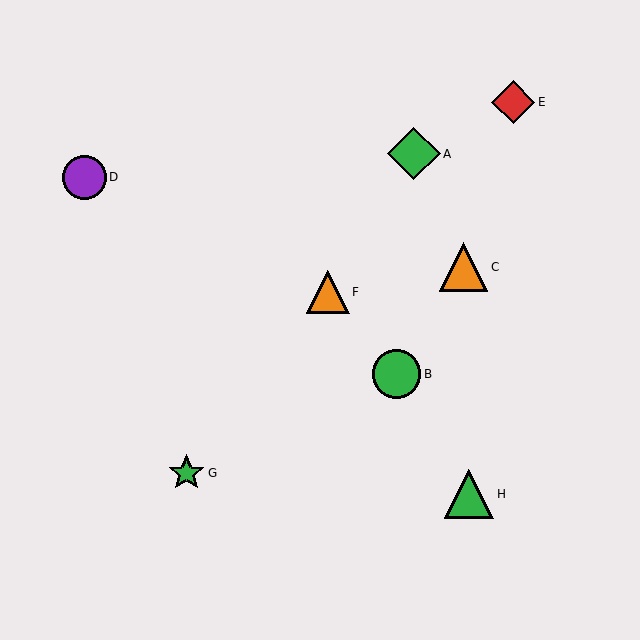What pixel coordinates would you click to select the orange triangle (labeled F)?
Click at (328, 292) to select the orange triangle F.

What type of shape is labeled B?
Shape B is a green circle.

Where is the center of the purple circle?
The center of the purple circle is at (84, 177).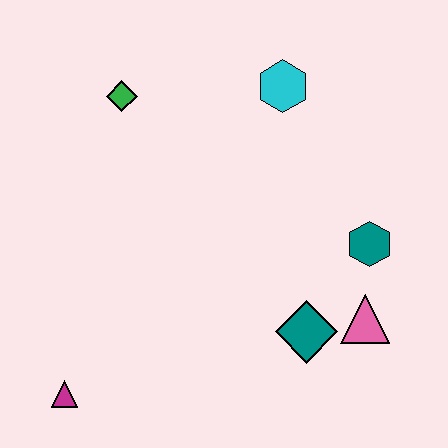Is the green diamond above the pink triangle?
Yes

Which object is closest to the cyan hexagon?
The green diamond is closest to the cyan hexagon.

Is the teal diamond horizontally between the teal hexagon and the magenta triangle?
Yes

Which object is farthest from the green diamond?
The pink triangle is farthest from the green diamond.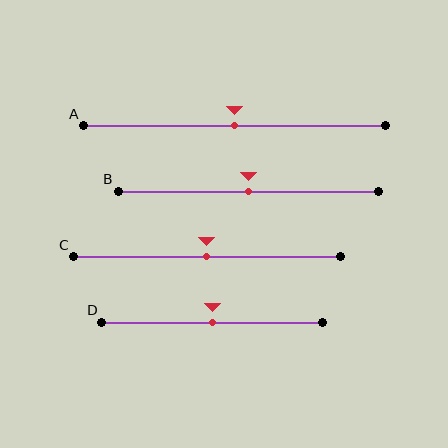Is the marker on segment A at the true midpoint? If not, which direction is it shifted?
Yes, the marker on segment A is at the true midpoint.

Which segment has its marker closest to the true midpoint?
Segment A has its marker closest to the true midpoint.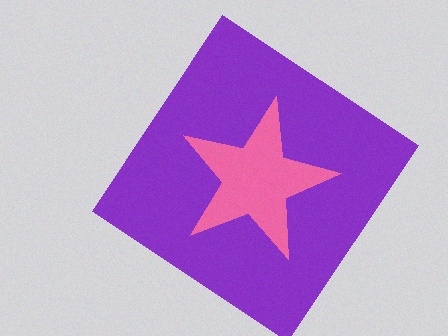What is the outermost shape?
The purple diamond.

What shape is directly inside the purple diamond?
The pink star.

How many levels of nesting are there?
2.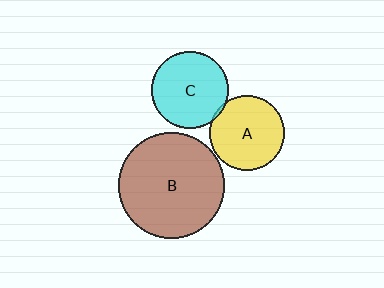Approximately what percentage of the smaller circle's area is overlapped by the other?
Approximately 5%.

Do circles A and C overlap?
Yes.